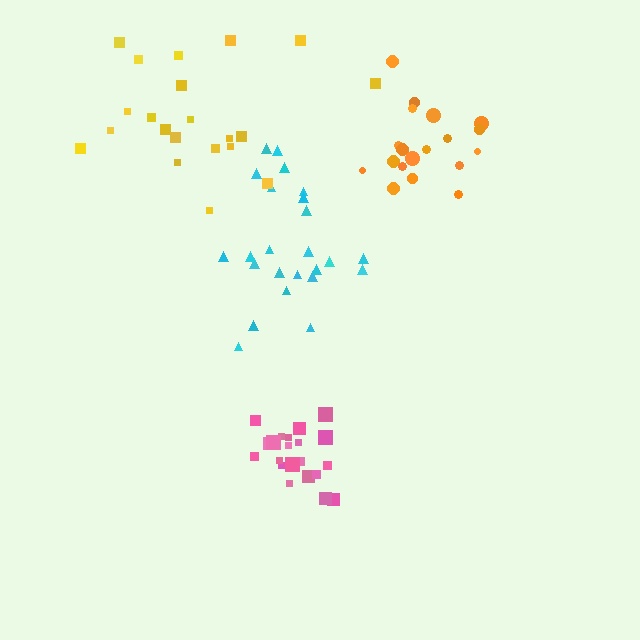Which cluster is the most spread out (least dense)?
Yellow.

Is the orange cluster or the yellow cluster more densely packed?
Orange.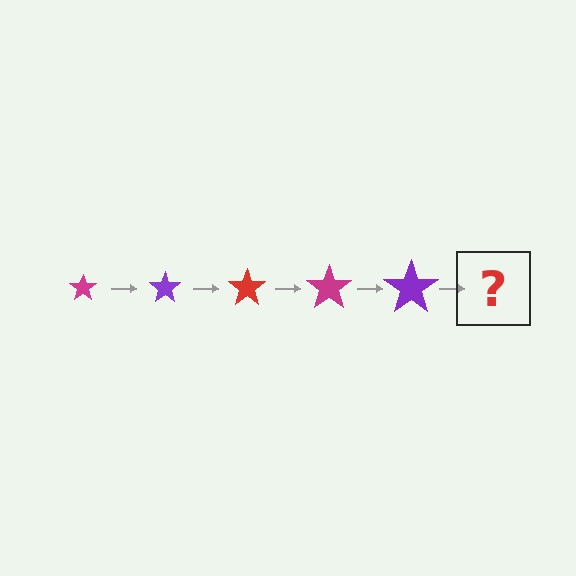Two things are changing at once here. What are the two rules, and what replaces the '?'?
The two rules are that the star grows larger each step and the color cycles through magenta, purple, and red. The '?' should be a red star, larger than the previous one.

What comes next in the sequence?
The next element should be a red star, larger than the previous one.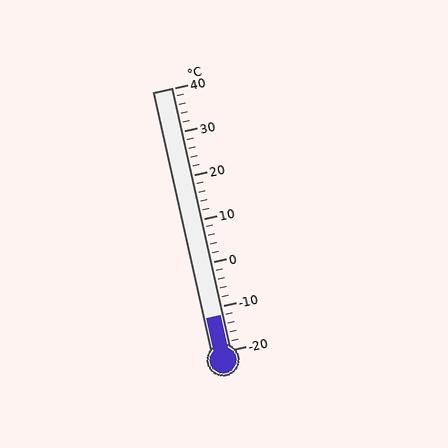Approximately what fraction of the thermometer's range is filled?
The thermometer is filled to approximately 15% of its range.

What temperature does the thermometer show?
The thermometer shows approximately -12°C.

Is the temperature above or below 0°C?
The temperature is below 0°C.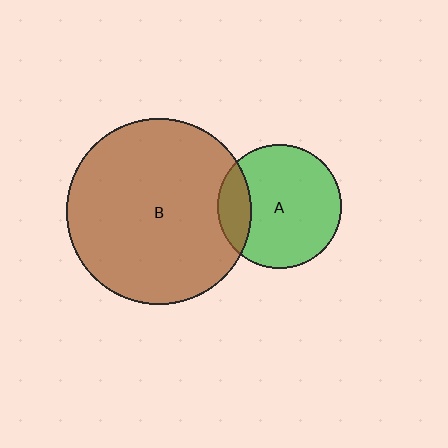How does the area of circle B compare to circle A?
Approximately 2.2 times.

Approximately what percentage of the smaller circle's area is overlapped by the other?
Approximately 20%.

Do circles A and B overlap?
Yes.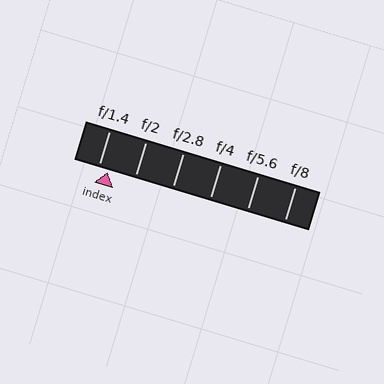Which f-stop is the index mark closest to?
The index mark is closest to f/1.4.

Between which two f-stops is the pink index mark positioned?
The index mark is between f/1.4 and f/2.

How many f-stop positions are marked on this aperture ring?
There are 6 f-stop positions marked.